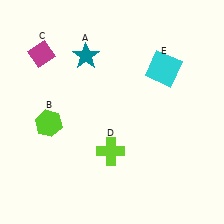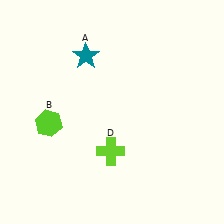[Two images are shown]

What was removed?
The cyan square (E), the magenta diamond (C) were removed in Image 2.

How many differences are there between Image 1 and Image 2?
There are 2 differences between the two images.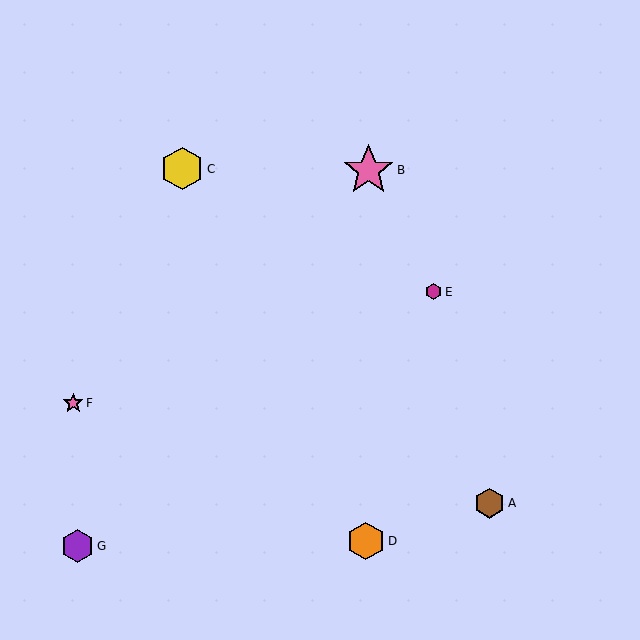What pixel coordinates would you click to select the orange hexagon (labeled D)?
Click at (366, 541) to select the orange hexagon D.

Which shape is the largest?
The pink star (labeled B) is the largest.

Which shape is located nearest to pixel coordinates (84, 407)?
The pink star (labeled F) at (73, 403) is nearest to that location.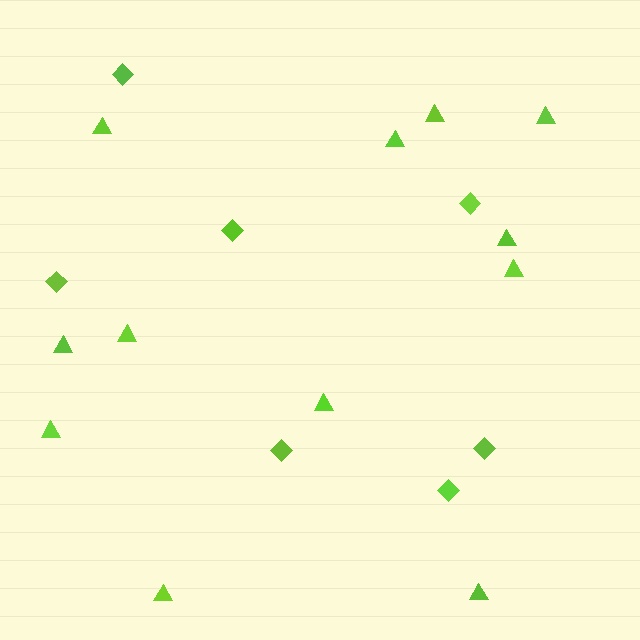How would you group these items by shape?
There are 2 groups: one group of triangles (12) and one group of diamonds (7).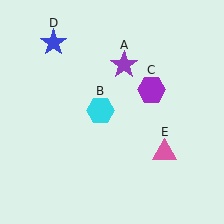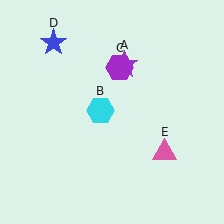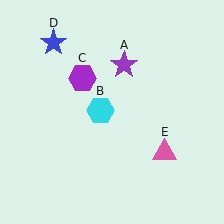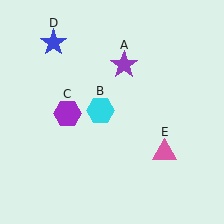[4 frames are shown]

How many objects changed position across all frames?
1 object changed position: purple hexagon (object C).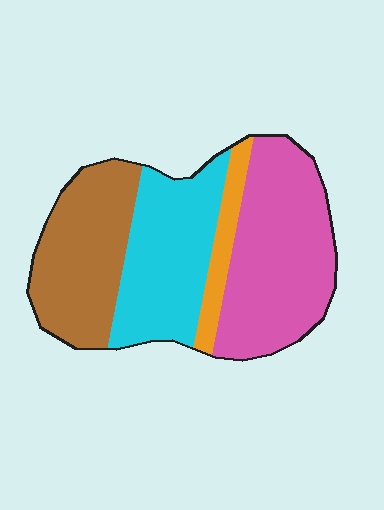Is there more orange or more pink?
Pink.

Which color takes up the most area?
Pink, at roughly 35%.